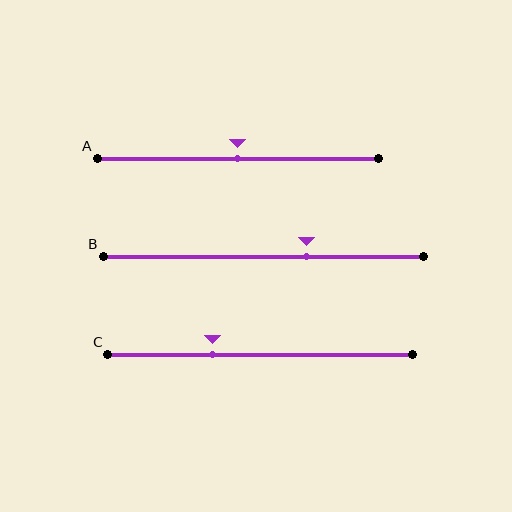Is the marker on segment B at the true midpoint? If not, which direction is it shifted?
No, the marker on segment B is shifted to the right by about 13% of the segment length.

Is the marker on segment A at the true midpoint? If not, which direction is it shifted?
Yes, the marker on segment A is at the true midpoint.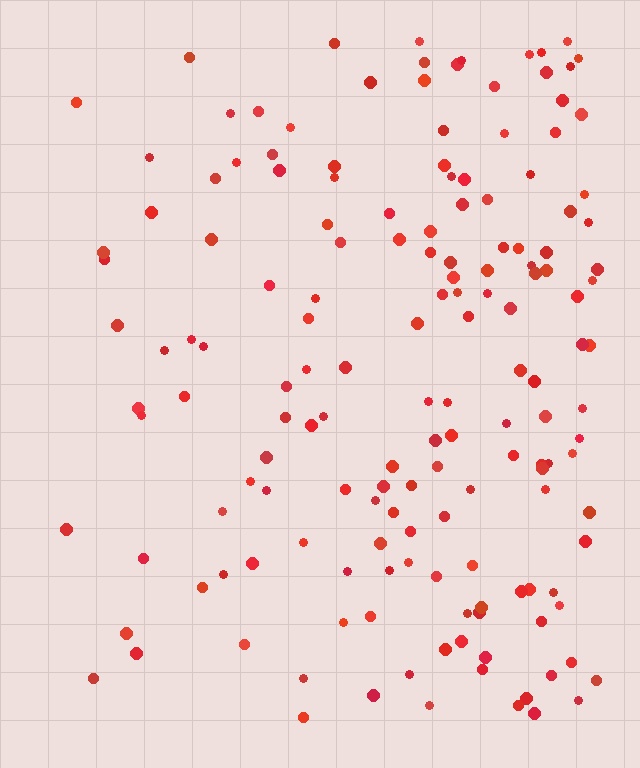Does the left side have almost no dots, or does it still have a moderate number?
Still a moderate number, just noticeably fewer than the right.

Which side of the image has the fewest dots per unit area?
The left.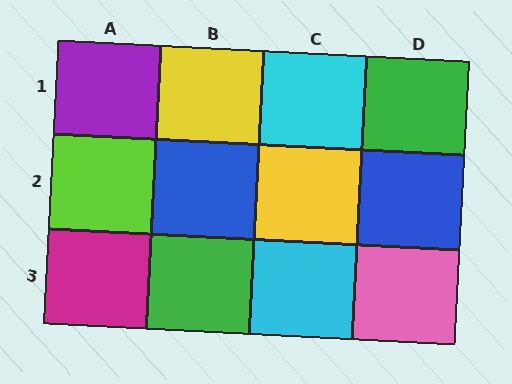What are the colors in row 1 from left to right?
Purple, yellow, cyan, green.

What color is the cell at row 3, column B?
Green.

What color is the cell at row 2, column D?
Blue.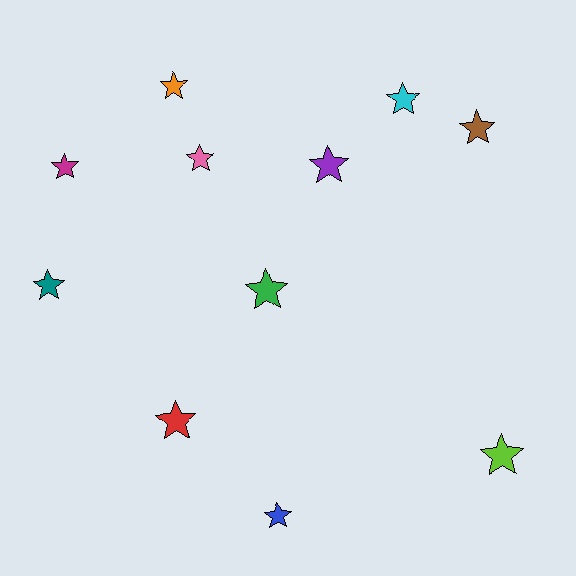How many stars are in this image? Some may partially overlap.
There are 11 stars.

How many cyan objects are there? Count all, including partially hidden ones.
There is 1 cyan object.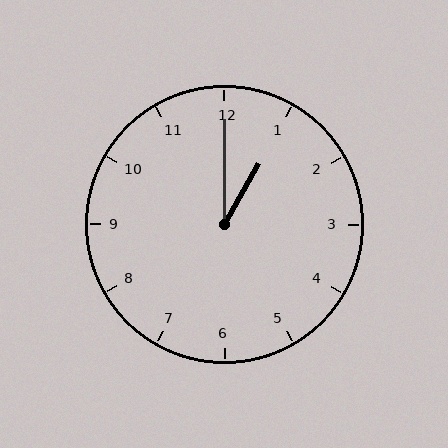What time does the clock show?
1:00.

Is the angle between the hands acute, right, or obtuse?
It is acute.